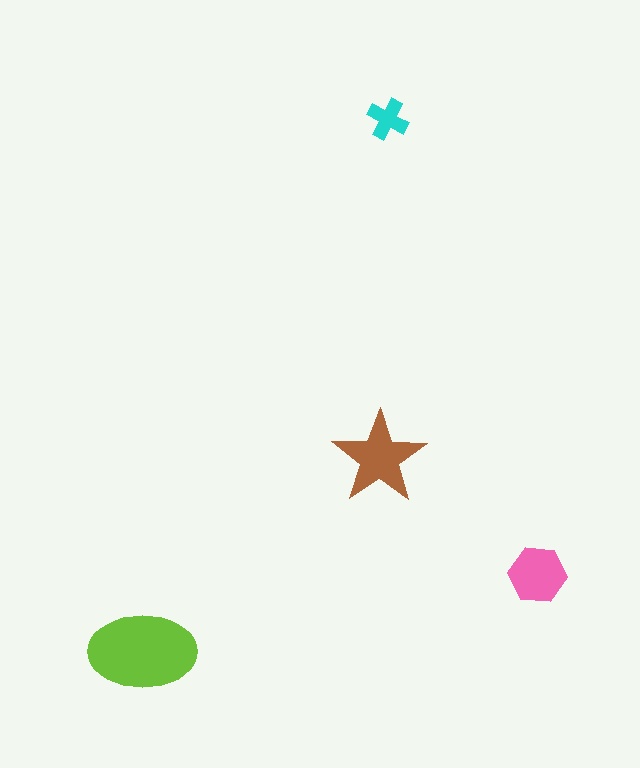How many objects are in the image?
There are 4 objects in the image.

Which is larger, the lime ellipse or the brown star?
The lime ellipse.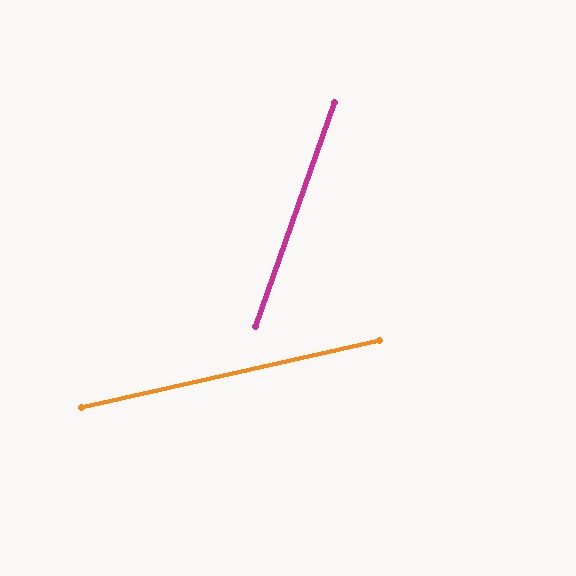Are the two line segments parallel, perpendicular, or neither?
Neither parallel nor perpendicular — they differ by about 58°.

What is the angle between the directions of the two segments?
Approximately 58 degrees.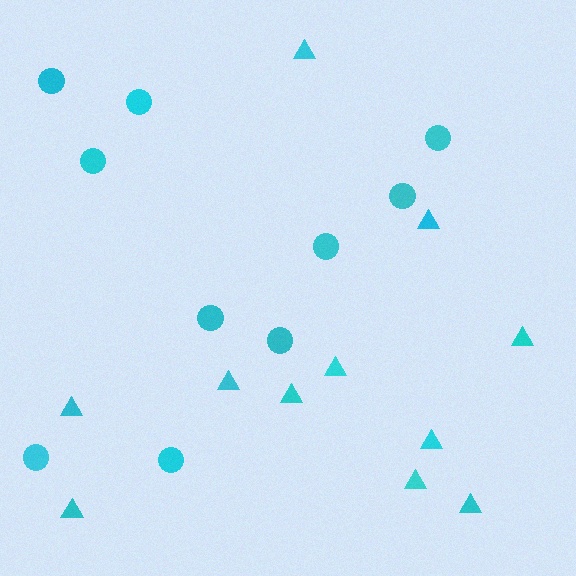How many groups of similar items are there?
There are 2 groups: one group of circles (10) and one group of triangles (11).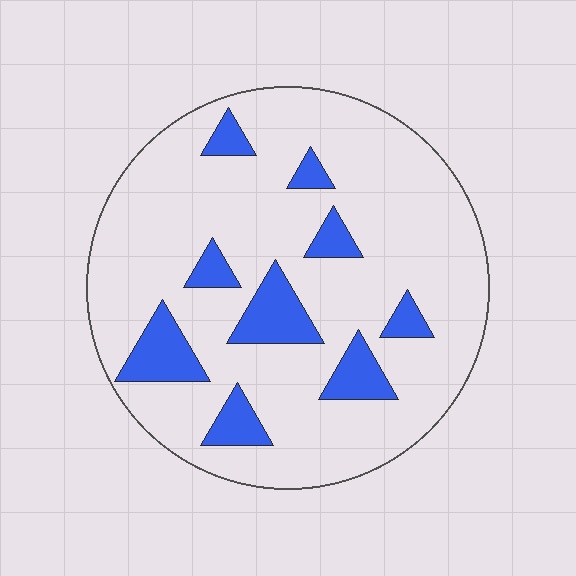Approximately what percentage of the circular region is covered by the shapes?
Approximately 15%.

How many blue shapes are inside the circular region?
9.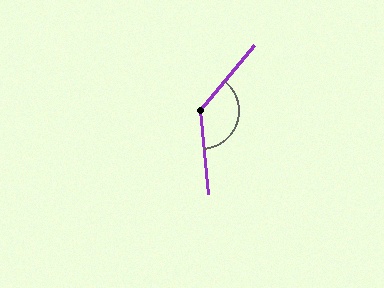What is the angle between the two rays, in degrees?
Approximately 135 degrees.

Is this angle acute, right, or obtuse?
It is obtuse.